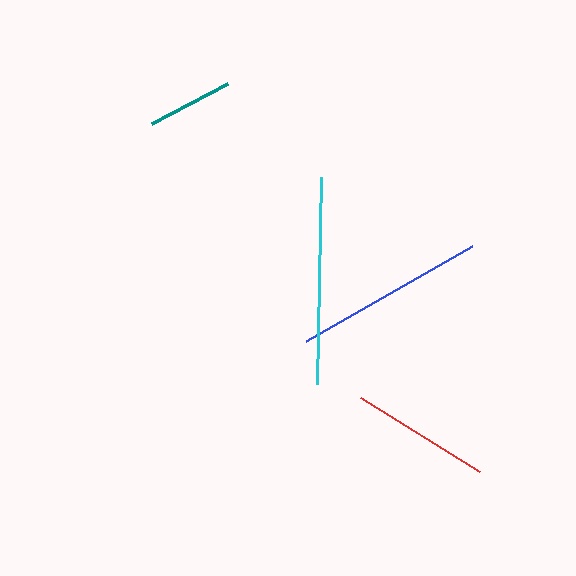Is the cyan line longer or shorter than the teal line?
The cyan line is longer than the teal line.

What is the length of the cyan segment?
The cyan segment is approximately 207 pixels long.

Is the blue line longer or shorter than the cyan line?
The cyan line is longer than the blue line.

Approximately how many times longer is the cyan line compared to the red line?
The cyan line is approximately 1.5 times the length of the red line.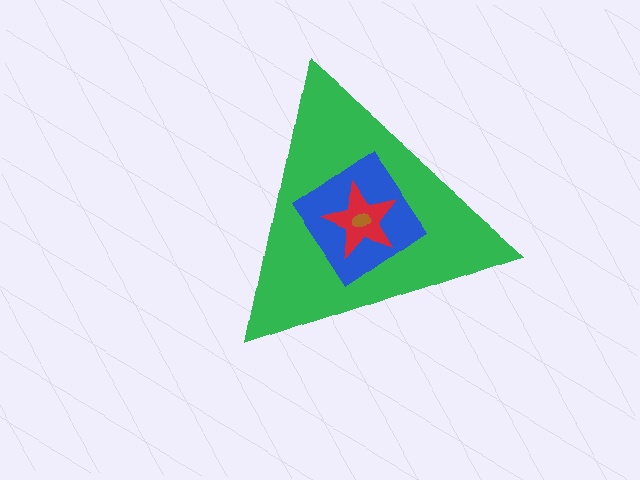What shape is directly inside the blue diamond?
The red star.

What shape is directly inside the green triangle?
The blue diamond.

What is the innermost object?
The brown ellipse.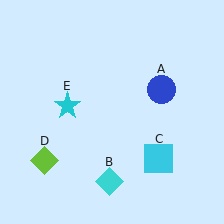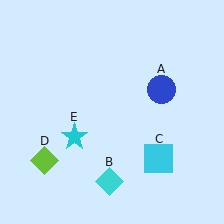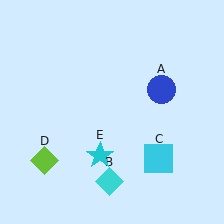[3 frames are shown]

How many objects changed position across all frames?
1 object changed position: cyan star (object E).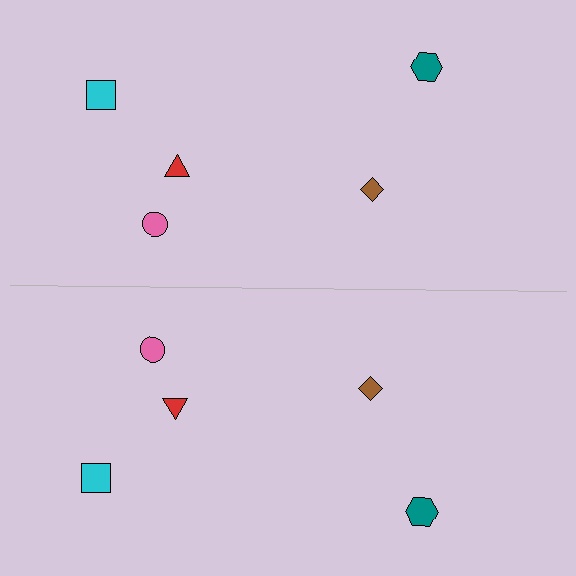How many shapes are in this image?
There are 10 shapes in this image.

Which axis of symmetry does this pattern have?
The pattern has a horizontal axis of symmetry running through the center of the image.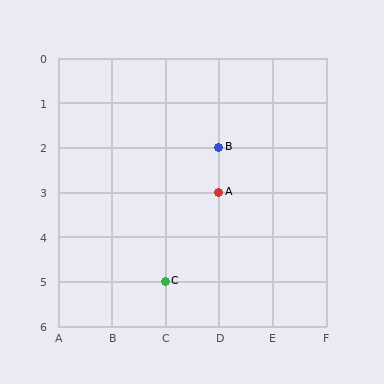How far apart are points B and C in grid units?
Points B and C are 1 column and 3 rows apart (about 3.2 grid units diagonally).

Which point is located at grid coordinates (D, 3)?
Point A is at (D, 3).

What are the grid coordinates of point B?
Point B is at grid coordinates (D, 2).